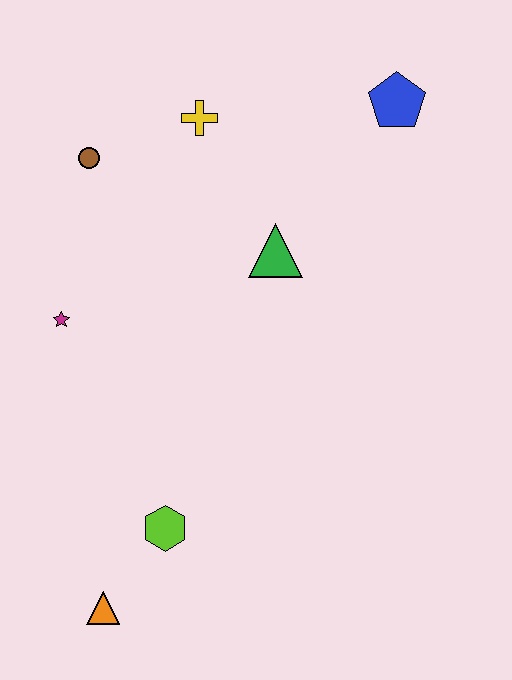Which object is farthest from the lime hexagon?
The blue pentagon is farthest from the lime hexagon.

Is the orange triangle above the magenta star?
No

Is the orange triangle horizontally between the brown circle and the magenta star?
No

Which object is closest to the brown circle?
The yellow cross is closest to the brown circle.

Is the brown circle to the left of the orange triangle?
Yes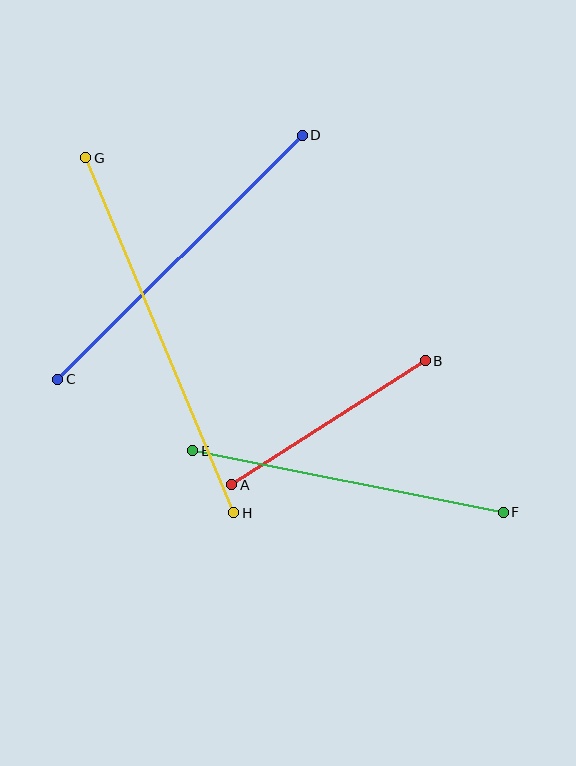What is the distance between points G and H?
The distance is approximately 385 pixels.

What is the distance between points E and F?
The distance is approximately 316 pixels.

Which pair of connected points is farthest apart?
Points G and H are farthest apart.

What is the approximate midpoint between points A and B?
The midpoint is at approximately (329, 423) pixels.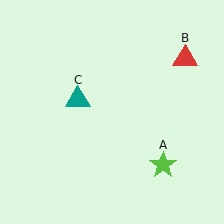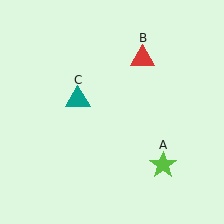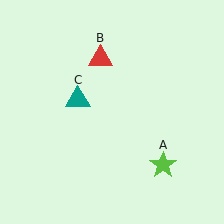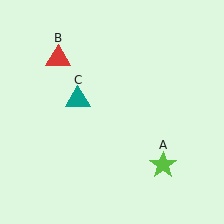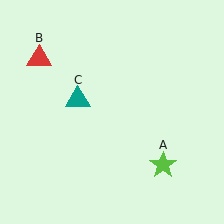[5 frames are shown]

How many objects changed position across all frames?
1 object changed position: red triangle (object B).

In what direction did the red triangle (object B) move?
The red triangle (object B) moved left.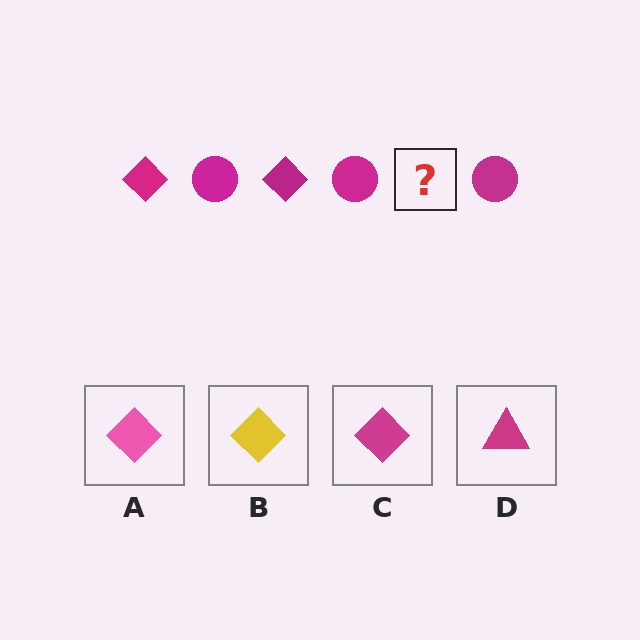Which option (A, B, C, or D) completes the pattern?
C.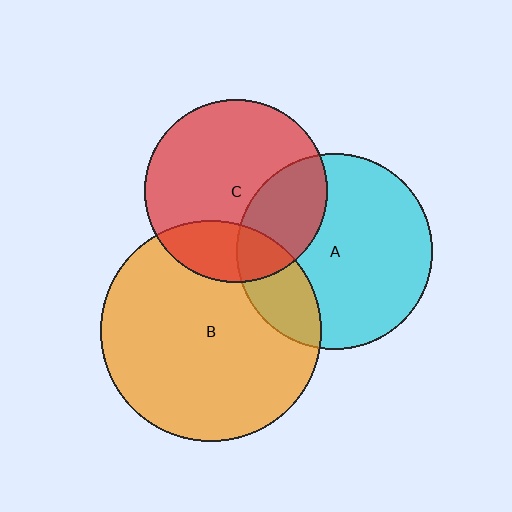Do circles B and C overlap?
Yes.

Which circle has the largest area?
Circle B (orange).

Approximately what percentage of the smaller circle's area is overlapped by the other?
Approximately 25%.